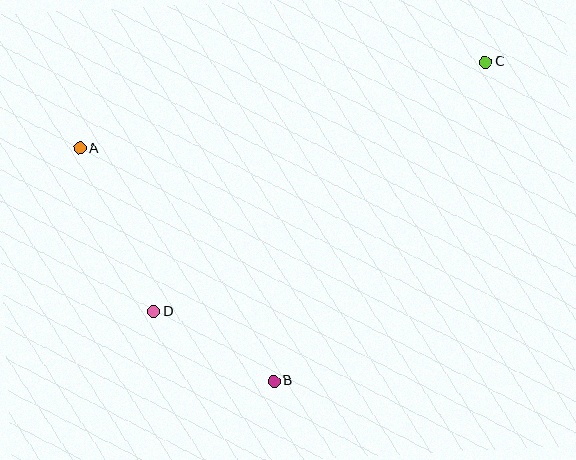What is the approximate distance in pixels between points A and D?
The distance between A and D is approximately 179 pixels.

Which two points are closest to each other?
Points B and D are closest to each other.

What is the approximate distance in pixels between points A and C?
The distance between A and C is approximately 415 pixels.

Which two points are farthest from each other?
Points C and D are farthest from each other.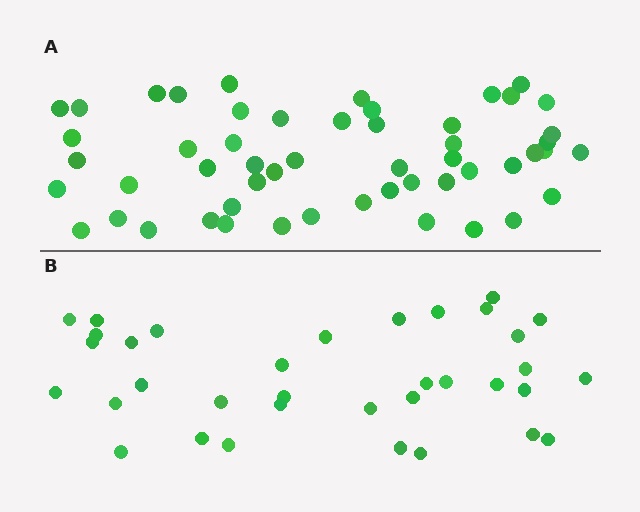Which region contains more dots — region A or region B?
Region A (the top region) has more dots.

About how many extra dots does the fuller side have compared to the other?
Region A has approximately 20 more dots than region B.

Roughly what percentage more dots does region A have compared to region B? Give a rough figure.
About 50% more.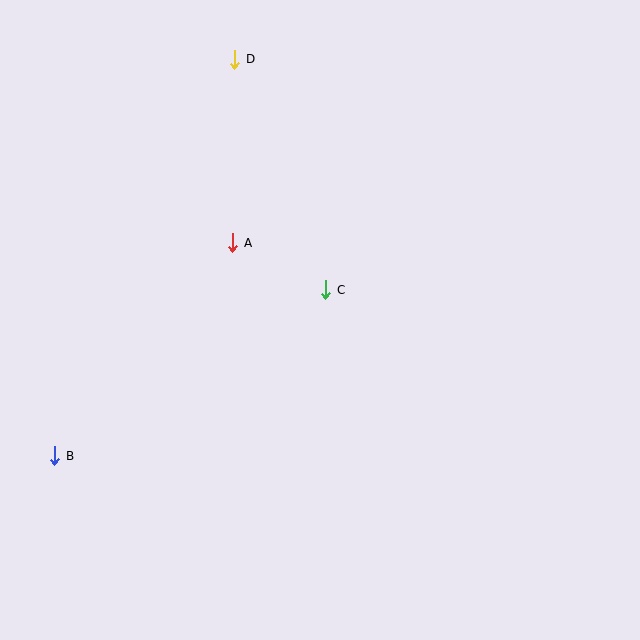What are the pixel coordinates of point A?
Point A is at (233, 243).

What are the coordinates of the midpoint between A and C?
The midpoint between A and C is at (279, 266).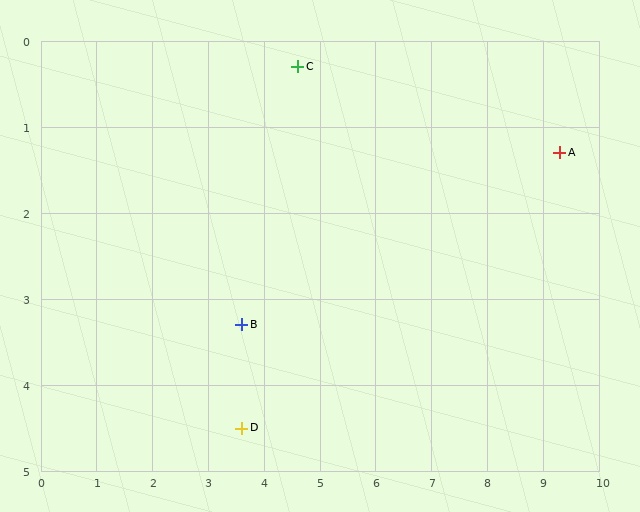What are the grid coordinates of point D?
Point D is at approximately (3.6, 4.5).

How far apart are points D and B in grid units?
Points D and B are about 1.2 grid units apart.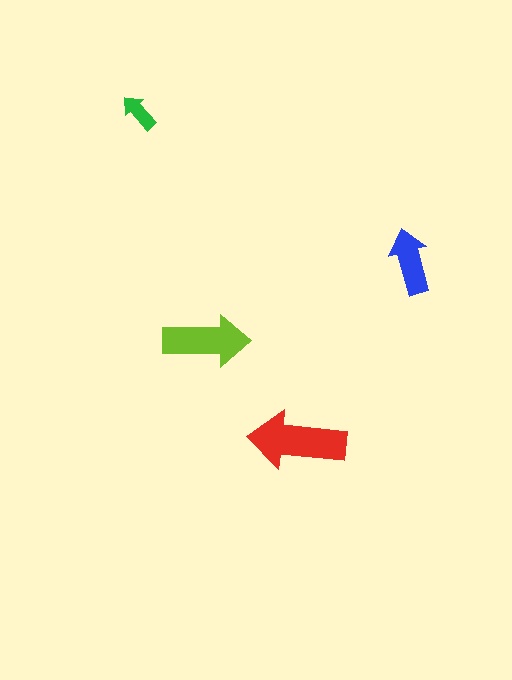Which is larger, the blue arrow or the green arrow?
The blue one.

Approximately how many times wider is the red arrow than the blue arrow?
About 1.5 times wider.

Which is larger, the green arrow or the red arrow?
The red one.